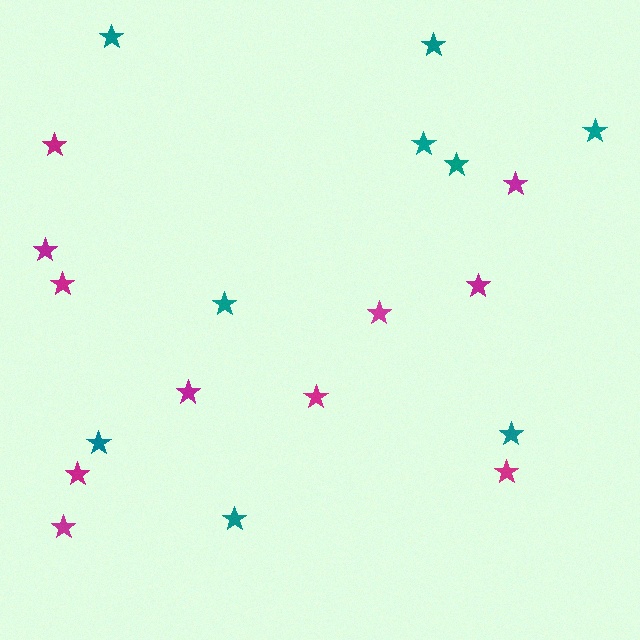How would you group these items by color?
There are 2 groups: one group of magenta stars (11) and one group of teal stars (9).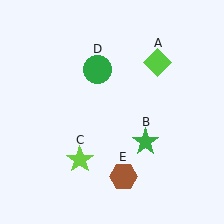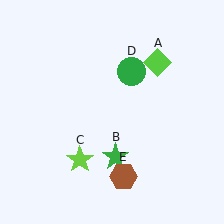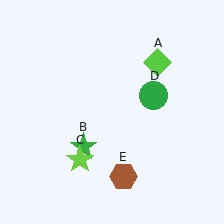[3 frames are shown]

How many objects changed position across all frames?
2 objects changed position: green star (object B), green circle (object D).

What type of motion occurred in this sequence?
The green star (object B), green circle (object D) rotated clockwise around the center of the scene.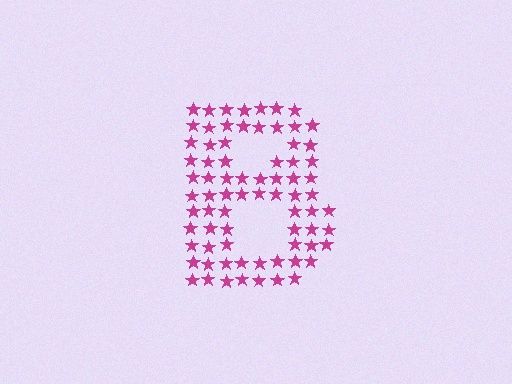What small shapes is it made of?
It is made of small stars.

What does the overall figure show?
The overall figure shows the letter B.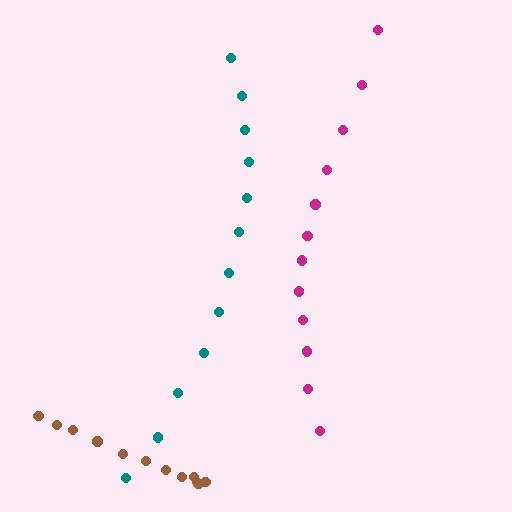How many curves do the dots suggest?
There are 3 distinct paths.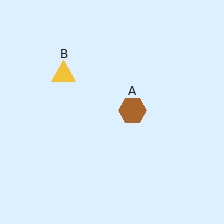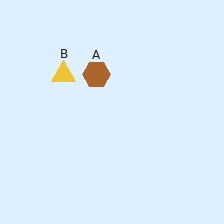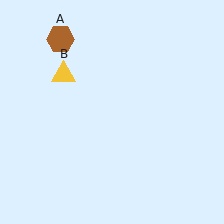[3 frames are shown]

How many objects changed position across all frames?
1 object changed position: brown hexagon (object A).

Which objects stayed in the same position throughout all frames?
Yellow triangle (object B) remained stationary.